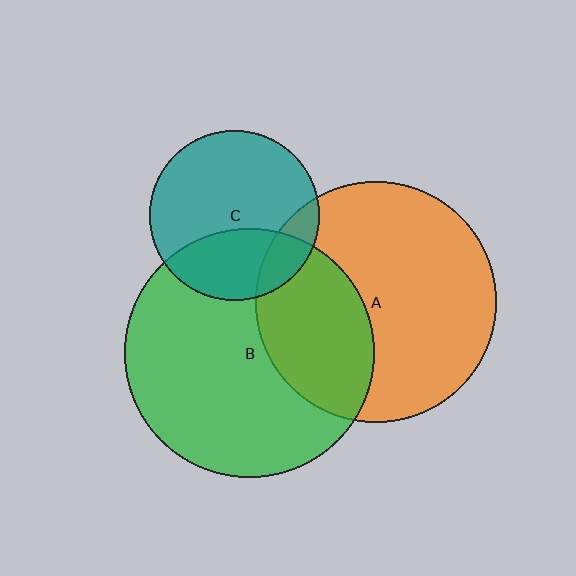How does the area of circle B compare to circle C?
Approximately 2.2 times.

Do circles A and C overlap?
Yes.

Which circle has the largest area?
Circle B (green).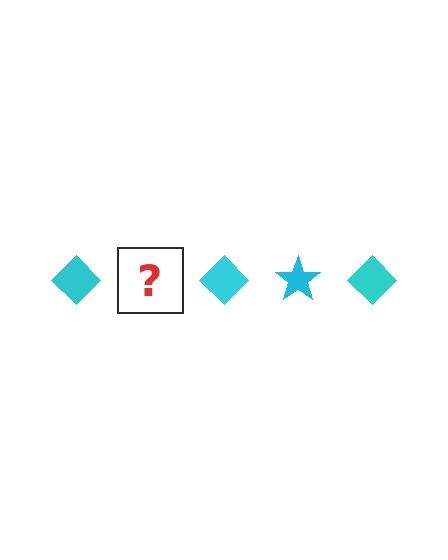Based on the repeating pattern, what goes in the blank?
The blank should be a cyan star.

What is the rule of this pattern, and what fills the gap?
The rule is that the pattern cycles through diamond, star shapes in cyan. The gap should be filled with a cyan star.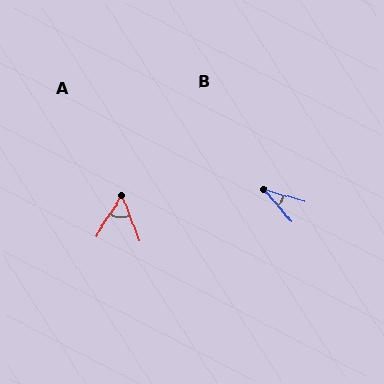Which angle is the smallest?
B, at approximately 34 degrees.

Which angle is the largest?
A, at approximately 54 degrees.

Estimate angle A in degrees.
Approximately 54 degrees.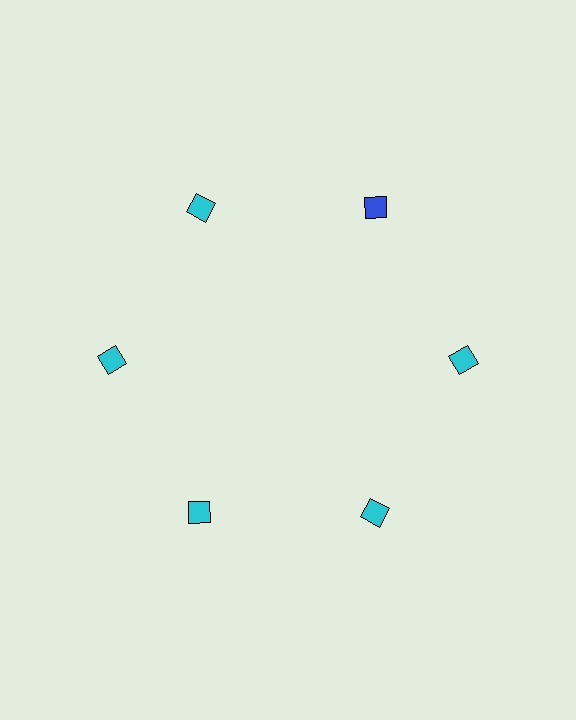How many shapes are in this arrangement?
There are 6 shapes arranged in a ring pattern.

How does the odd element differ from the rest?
It has a different color: blue instead of cyan.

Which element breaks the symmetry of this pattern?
The blue diamond at roughly the 1 o'clock position breaks the symmetry. All other shapes are cyan diamonds.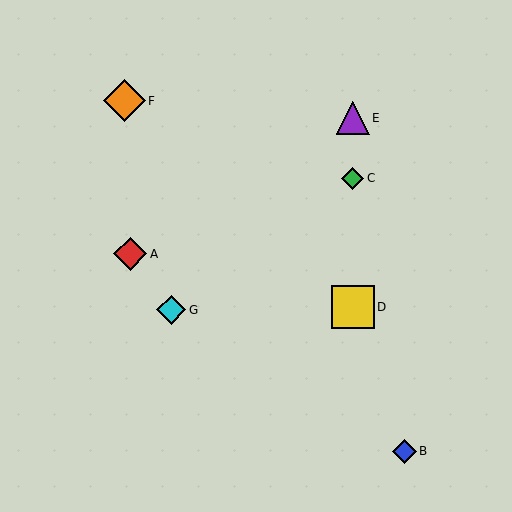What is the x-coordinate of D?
Object D is at x≈353.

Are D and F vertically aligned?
No, D is at x≈353 and F is at x≈124.